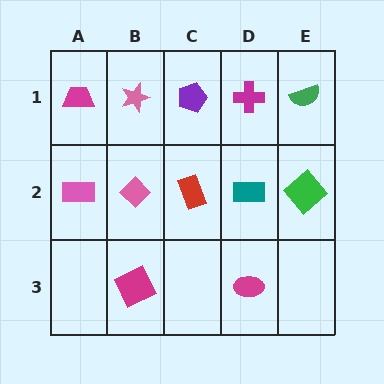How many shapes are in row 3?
2 shapes.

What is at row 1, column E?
A green semicircle.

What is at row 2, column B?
A pink diamond.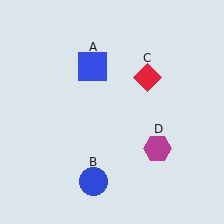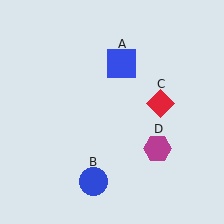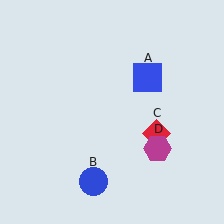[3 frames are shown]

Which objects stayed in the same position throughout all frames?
Blue circle (object B) and magenta hexagon (object D) remained stationary.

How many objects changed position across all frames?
2 objects changed position: blue square (object A), red diamond (object C).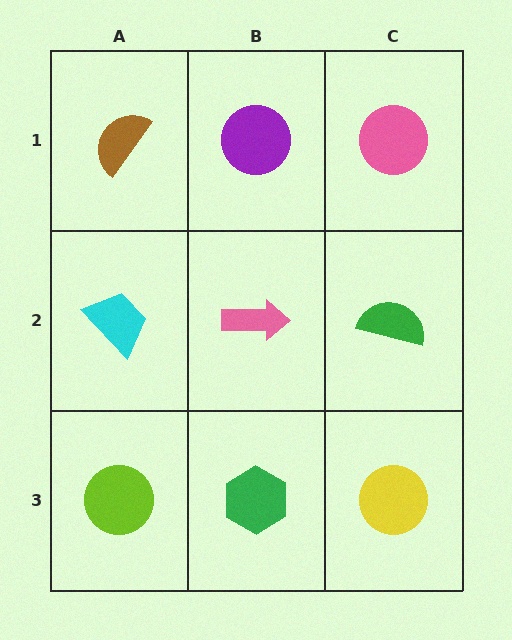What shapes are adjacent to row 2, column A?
A brown semicircle (row 1, column A), a lime circle (row 3, column A), a pink arrow (row 2, column B).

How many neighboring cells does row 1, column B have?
3.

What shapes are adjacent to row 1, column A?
A cyan trapezoid (row 2, column A), a purple circle (row 1, column B).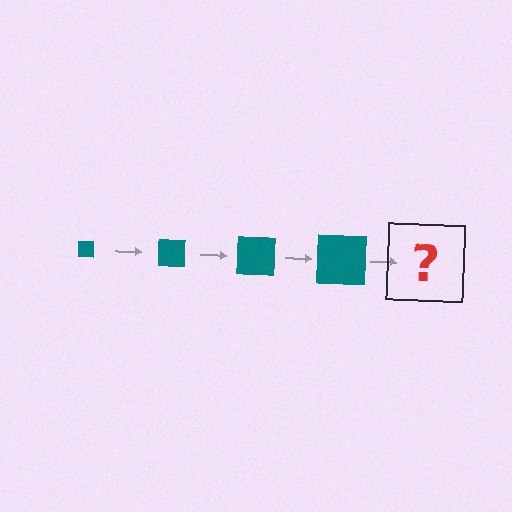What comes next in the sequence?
The next element should be a teal square, larger than the previous one.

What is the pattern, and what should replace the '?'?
The pattern is that the square gets progressively larger each step. The '?' should be a teal square, larger than the previous one.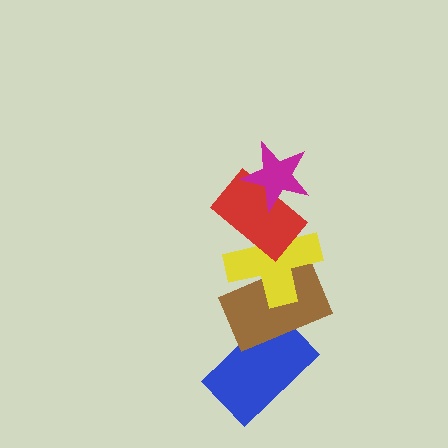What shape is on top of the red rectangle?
The magenta star is on top of the red rectangle.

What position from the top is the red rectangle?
The red rectangle is 2nd from the top.